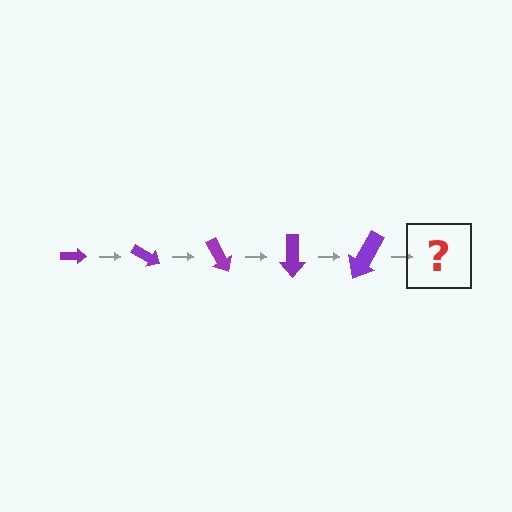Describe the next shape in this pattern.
It should be an arrow, larger than the previous one and rotated 150 degrees from the start.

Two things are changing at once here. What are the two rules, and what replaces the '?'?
The two rules are that the arrow grows larger each step and it rotates 30 degrees each step. The '?' should be an arrow, larger than the previous one and rotated 150 degrees from the start.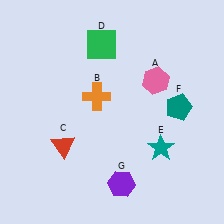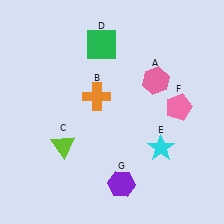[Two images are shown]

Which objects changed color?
C changed from red to lime. E changed from teal to cyan. F changed from teal to pink.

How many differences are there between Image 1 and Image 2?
There are 3 differences between the two images.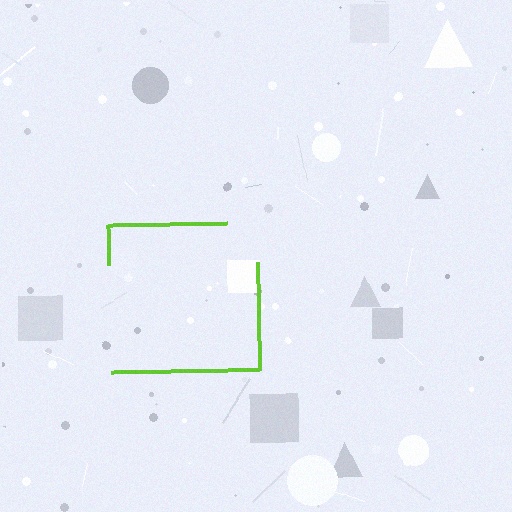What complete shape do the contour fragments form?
The contour fragments form a square.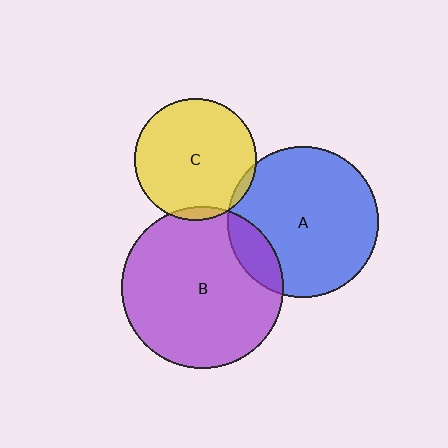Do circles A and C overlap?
Yes.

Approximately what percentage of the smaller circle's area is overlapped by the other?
Approximately 5%.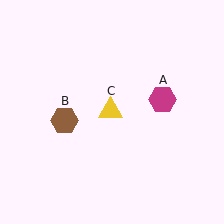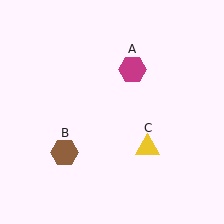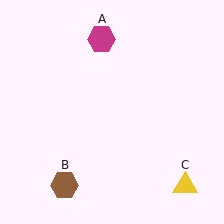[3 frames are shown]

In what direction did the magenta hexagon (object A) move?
The magenta hexagon (object A) moved up and to the left.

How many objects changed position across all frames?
3 objects changed position: magenta hexagon (object A), brown hexagon (object B), yellow triangle (object C).